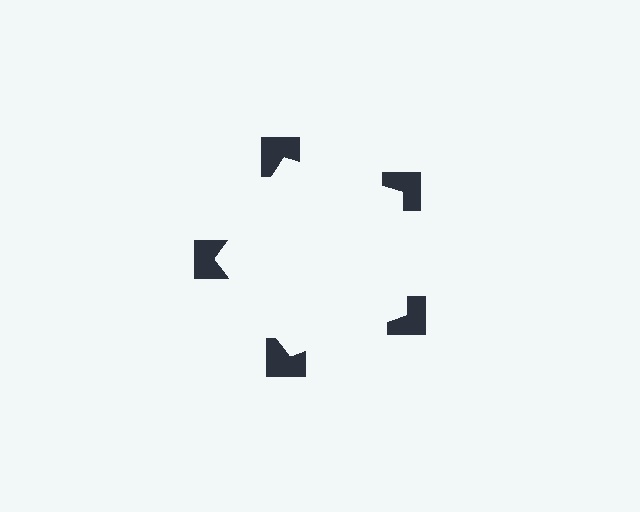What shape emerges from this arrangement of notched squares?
An illusory pentagon — its edges are inferred from the aligned wedge cuts in the notched squares, not physically drawn.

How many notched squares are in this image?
There are 5 — one at each vertex of the illusory pentagon.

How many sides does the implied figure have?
5 sides.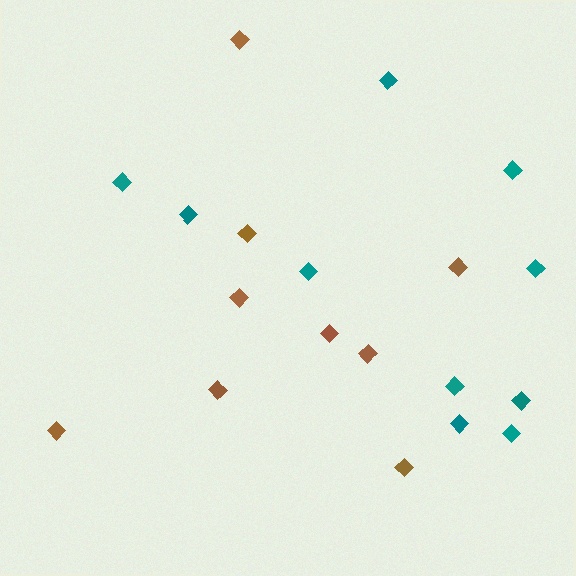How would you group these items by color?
There are 2 groups: one group of teal diamonds (10) and one group of brown diamonds (9).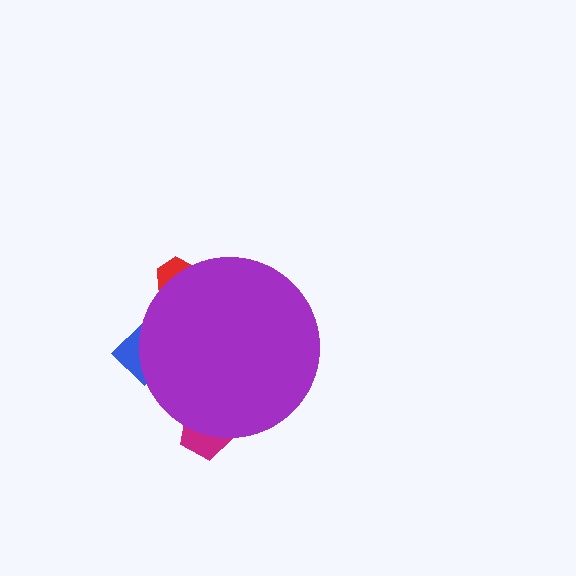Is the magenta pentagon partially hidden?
Yes, the magenta pentagon is partially hidden behind the purple circle.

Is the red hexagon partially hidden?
Yes, the red hexagon is partially hidden behind the purple circle.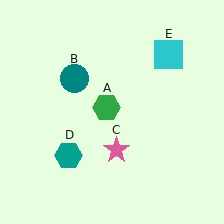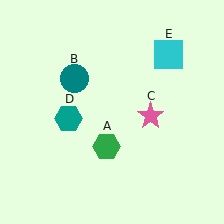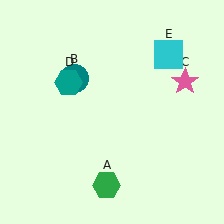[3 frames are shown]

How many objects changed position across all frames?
3 objects changed position: green hexagon (object A), pink star (object C), teal hexagon (object D).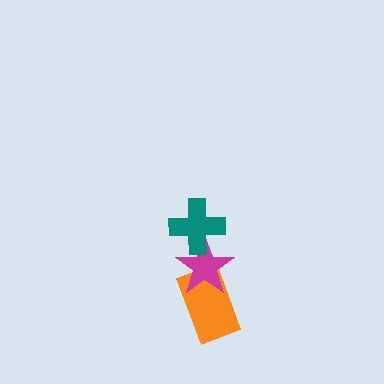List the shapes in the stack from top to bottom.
From top to bottom: the teal cross, the magenta star, the orange rectangle.